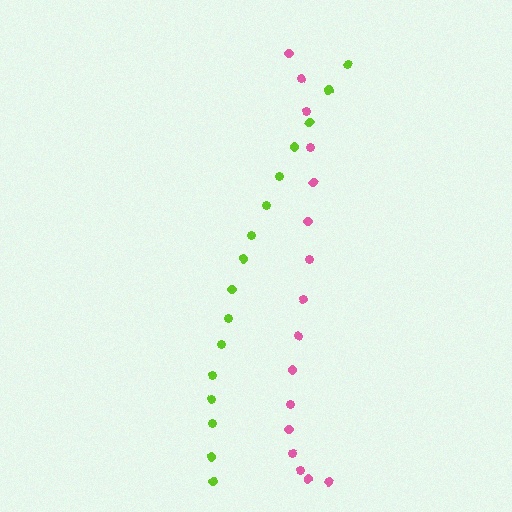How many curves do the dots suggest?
There are 2 distinct paths.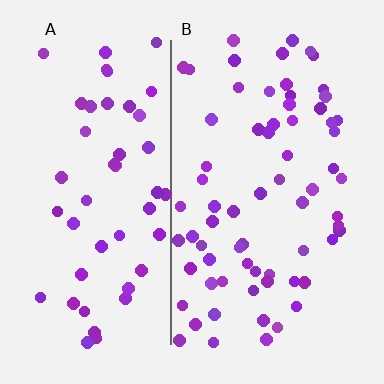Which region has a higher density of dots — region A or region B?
B (the right).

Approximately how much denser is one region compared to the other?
Approximately 1.4× — region B over region A.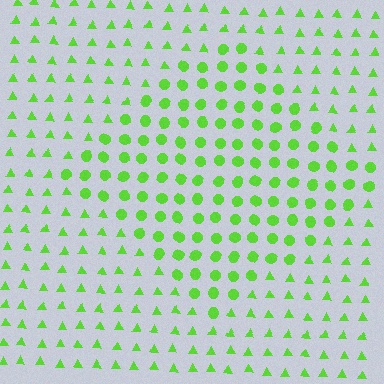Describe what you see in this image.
The image is filled with small lime elements arranged in a uniform grid. A diamond-shaped region contains circles, while the surrounding area contains triangles. The boundary is defined purely by the change in element shape.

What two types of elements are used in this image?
The image uses circles inside the diamond region and triangles outside it.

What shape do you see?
I see a diamond.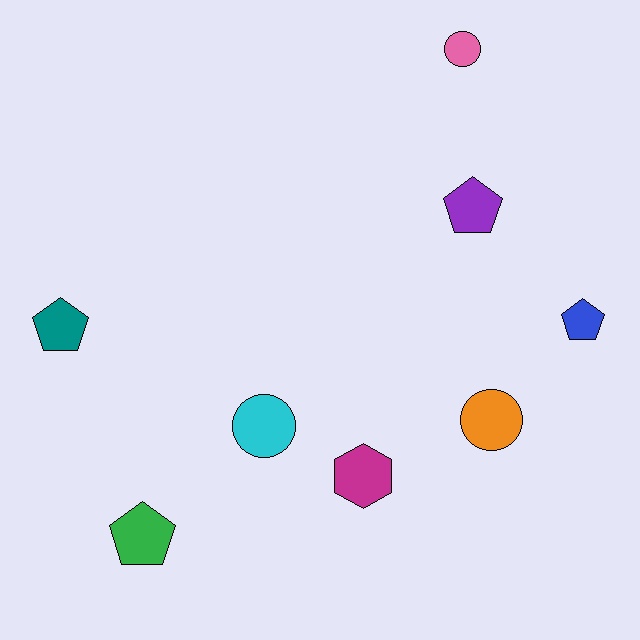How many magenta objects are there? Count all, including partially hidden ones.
There is 1 magenta object.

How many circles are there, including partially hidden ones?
There are 3 circles.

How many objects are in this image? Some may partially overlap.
There are 8 objects.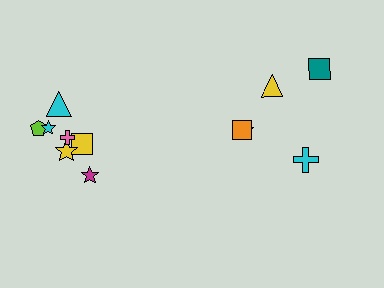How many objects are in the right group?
There are 5 objects.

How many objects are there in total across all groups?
There are 12 objects.